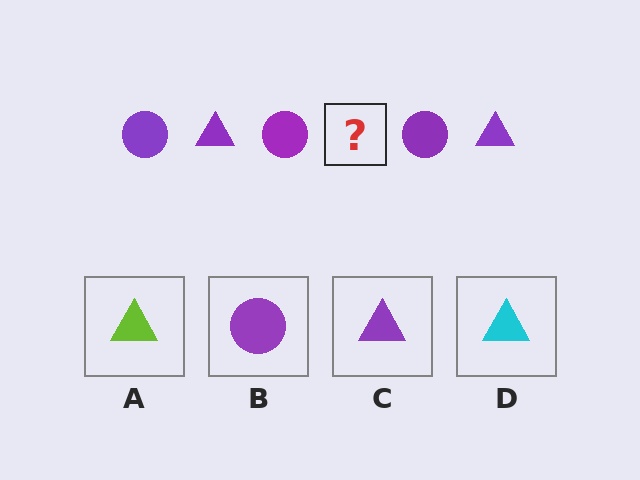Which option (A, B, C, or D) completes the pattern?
C.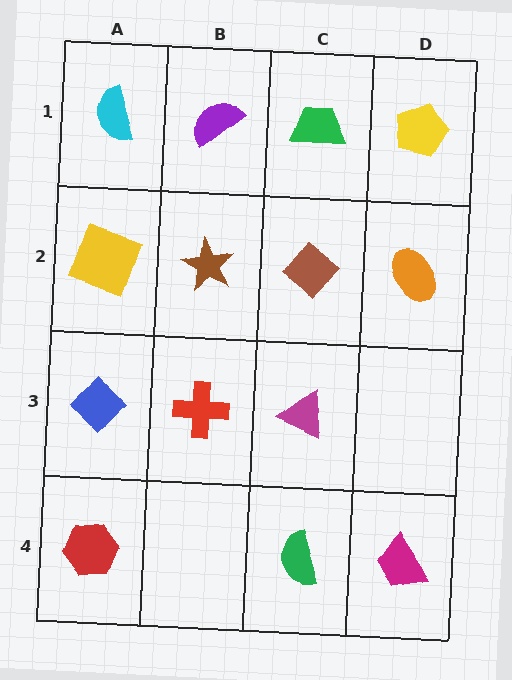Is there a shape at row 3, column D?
No, that cell is empty.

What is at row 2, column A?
A yellow square.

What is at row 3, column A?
A blue diamond.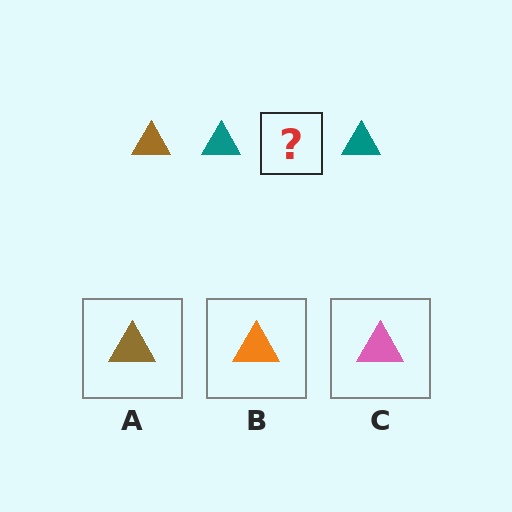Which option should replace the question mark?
Option A.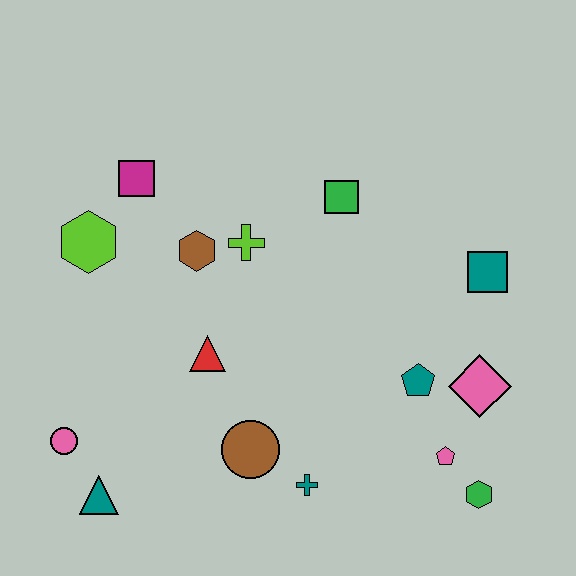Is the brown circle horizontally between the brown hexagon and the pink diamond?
Yes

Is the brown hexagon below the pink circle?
No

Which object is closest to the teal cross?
The brown circle is closest to the teal cross.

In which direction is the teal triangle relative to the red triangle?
The teal triangle is below the red triangle.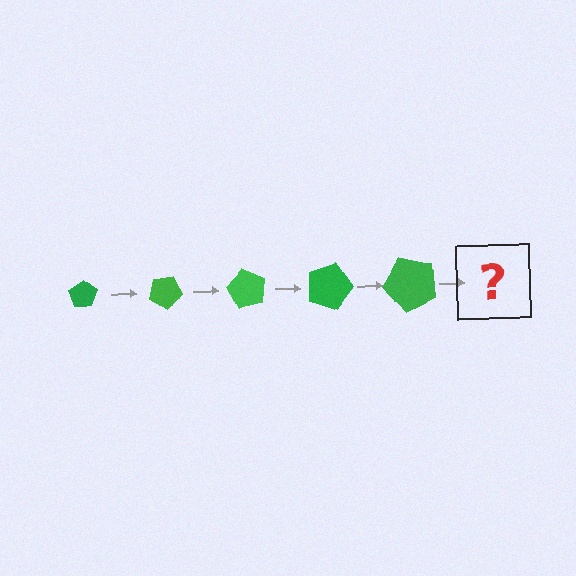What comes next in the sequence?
The next element should be a pentagon, larger than the previous one and rotated 150 degrees from the start.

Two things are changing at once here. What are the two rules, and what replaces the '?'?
The two rules are that the pentagon grows larger each step and it rotates 30 degrees each step. The '?' should be a pentagon, larger than the previous one and rotated 150 degrees from the start.